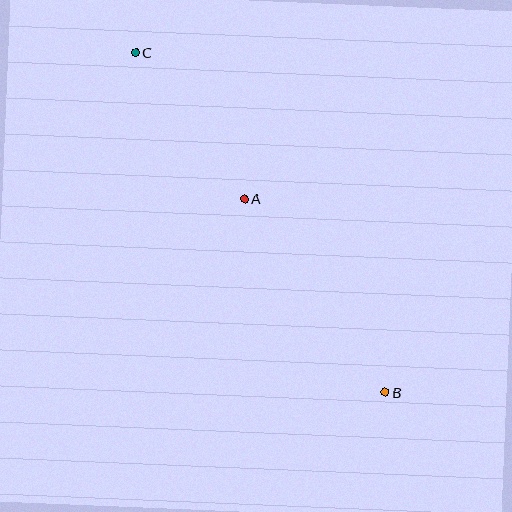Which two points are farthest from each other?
Points B and C are farthest from each other.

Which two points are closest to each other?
Points A and C are closest to each other.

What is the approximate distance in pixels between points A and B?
The distance between A and B is approximately 239 pixels.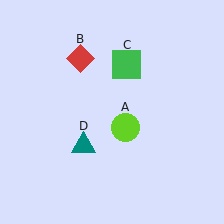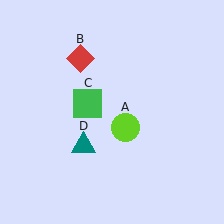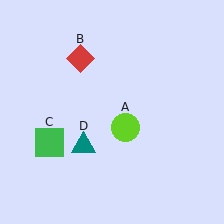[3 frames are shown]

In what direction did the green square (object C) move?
The green square (object C) moved down and to the left.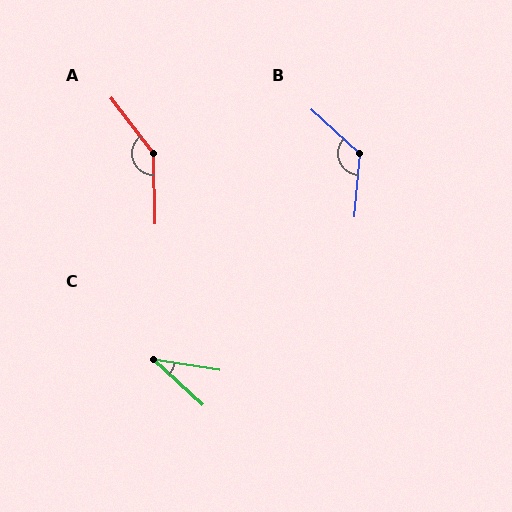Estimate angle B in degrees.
Approximately 128 degrees.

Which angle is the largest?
A, at approximately 144 degrees.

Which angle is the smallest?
C, at approximately 33 degrees.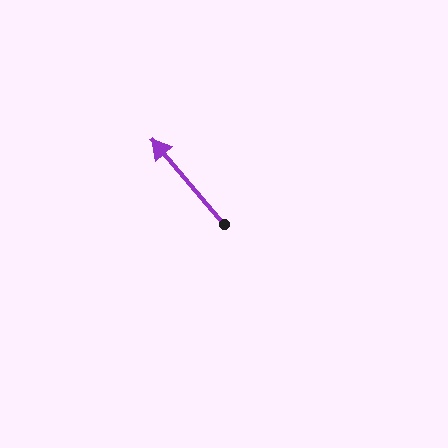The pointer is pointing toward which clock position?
Roughly 11 o'clock.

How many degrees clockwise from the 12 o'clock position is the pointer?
Approximately 320 degrees.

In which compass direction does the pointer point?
Northwest.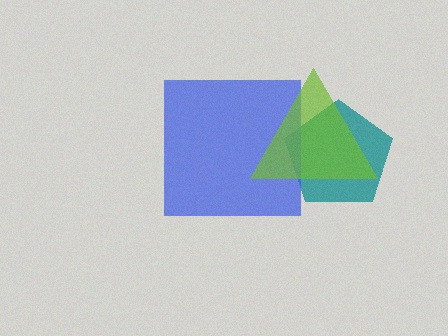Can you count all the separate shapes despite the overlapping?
Yes, there are 3 separate shapes.